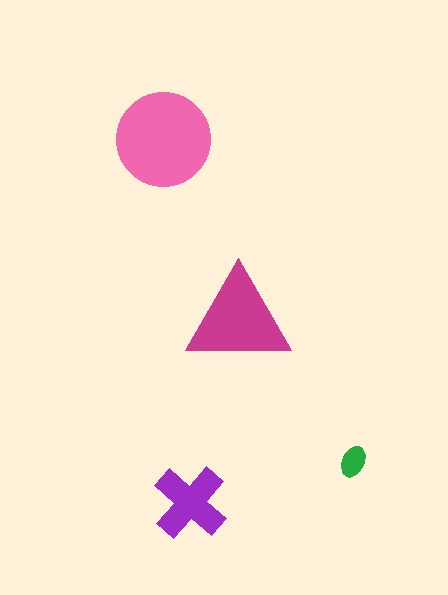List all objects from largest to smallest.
The pink circle, the magenta triangle, the purple cross, the green ellipse.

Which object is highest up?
The pink circle is topmost.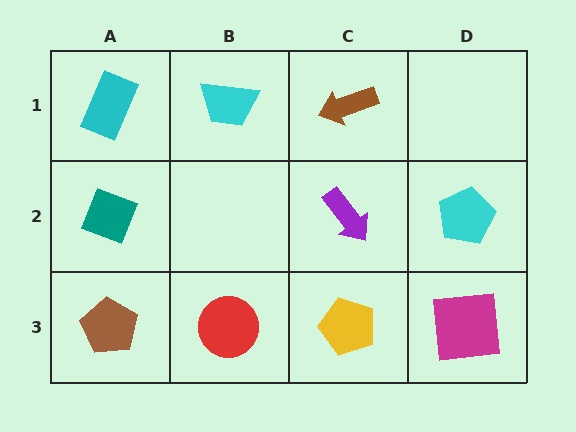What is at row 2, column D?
A cyan pentagon.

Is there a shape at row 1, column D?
No, that cell is empty.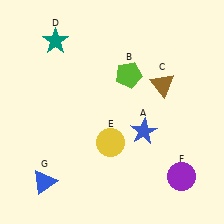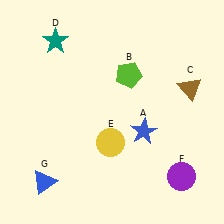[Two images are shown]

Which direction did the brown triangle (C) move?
The brown triangle (C) moved right.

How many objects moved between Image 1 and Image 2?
1 object moved between the two images.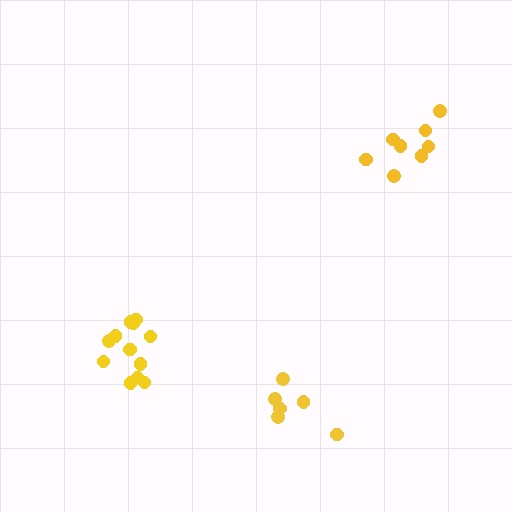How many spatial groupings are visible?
There are 3 spatial groupings.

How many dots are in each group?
Group 1: 12 dots, Group 2: 8 dots, Group 3: 6 dots (26 total).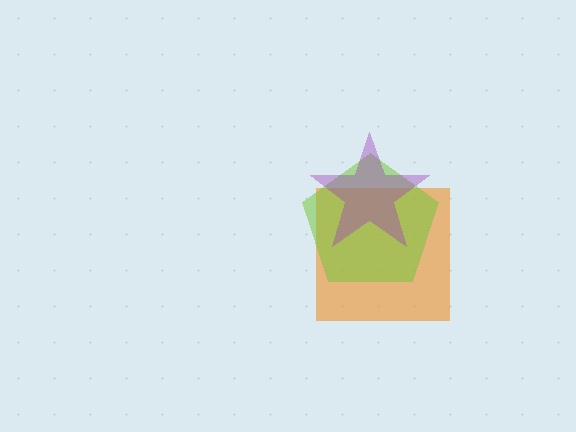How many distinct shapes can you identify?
There are 3 distinct shapes: an orange square, a lime pentagon, a purple star.